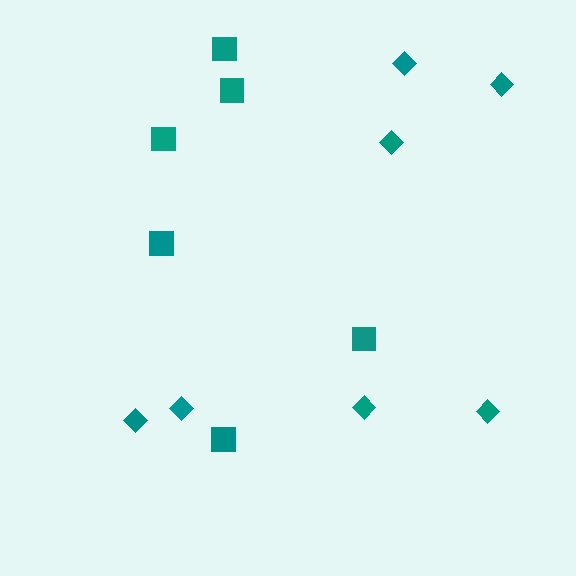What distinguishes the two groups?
There are 2 groups: one group of squares (6) and one group of diamonds (7).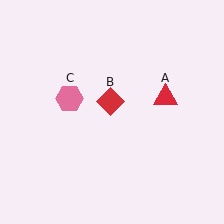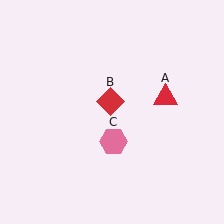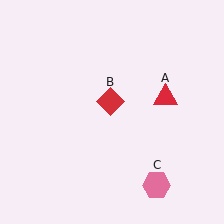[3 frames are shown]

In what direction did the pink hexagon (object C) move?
The pink hexagon (object C) moved down and to the right.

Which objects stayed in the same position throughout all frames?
Red triangle (object A) and red diamond (object B) remained stationary.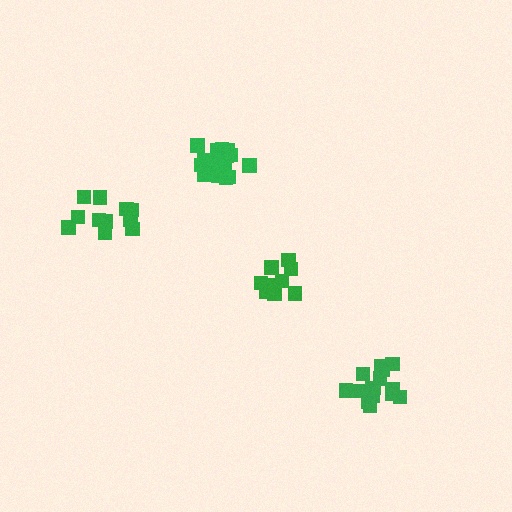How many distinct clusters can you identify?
There are 4 distinct clusters.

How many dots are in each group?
Group 1: 16 dots, Group 2: 15 dots, Group 3: 10 dots, Group 4: 11 dots (52 total).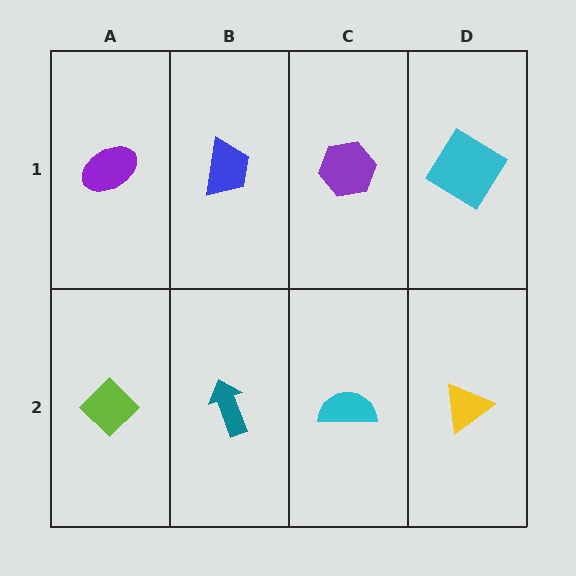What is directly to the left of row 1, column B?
A purple ellipse.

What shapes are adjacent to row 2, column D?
A cyan diamond (row 1, column D), a cyan semicircle (row 2, column C).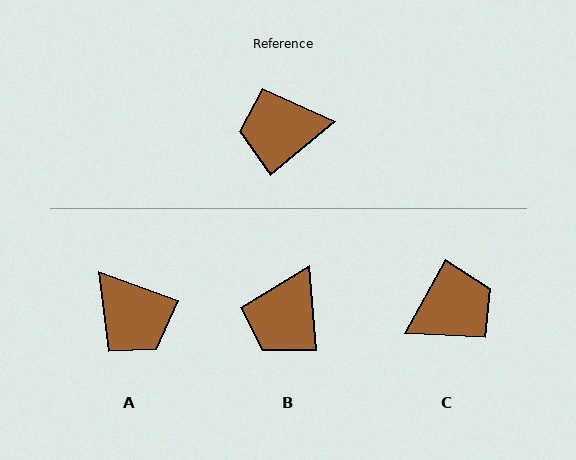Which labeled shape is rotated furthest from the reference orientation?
C, about 158 degrees away.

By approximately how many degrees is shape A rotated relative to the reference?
Approximately 121 degrees counter-clockwise.